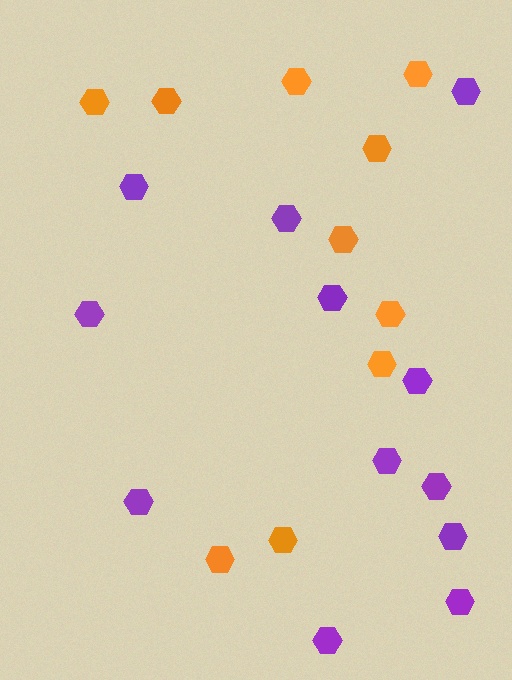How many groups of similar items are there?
There are 2 groups: one group of orange hexagons (10) and one group of purple hexagons (12).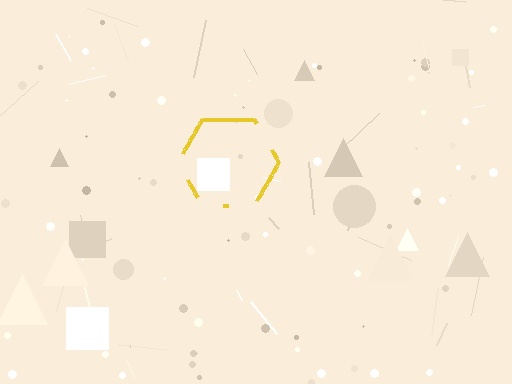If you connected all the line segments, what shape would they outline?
They would outline a hexagon.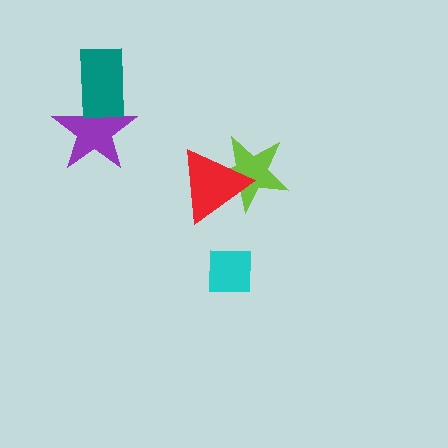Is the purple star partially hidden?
Yes, it is partially covered by another shape.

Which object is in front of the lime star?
The red triangle is in front of the lime star.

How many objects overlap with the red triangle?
1 object overlaps with the red triangle.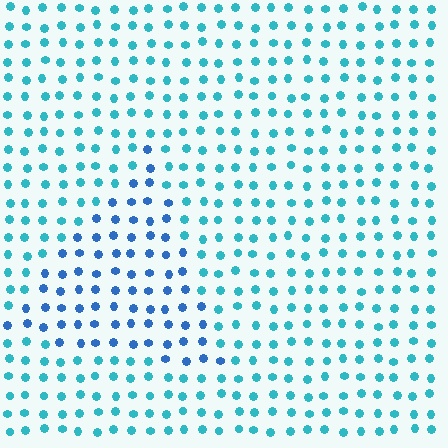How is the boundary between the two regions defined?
The boundary is defined purely by a slight shift in hue (about 31 degrees). Spacing, size, and orientation are identical on both sides.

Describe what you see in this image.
The image is filled with small cyan elements in a uniform arrangement. A triangle-shaped region is visible where the elements are tinted to a slightly different hue, forming a subtle color boundary.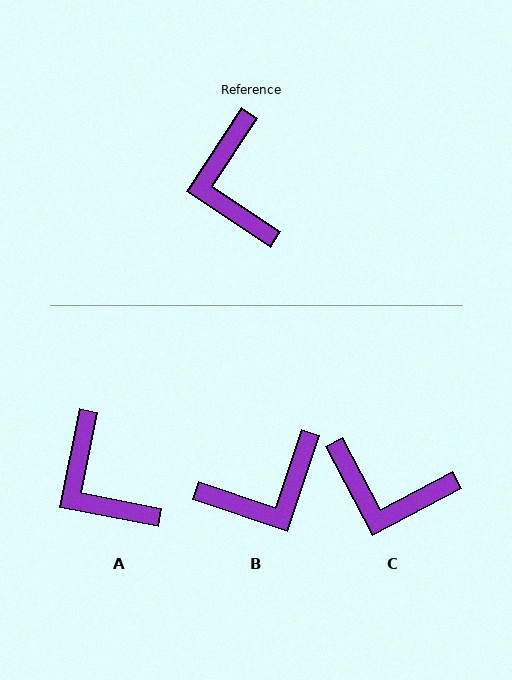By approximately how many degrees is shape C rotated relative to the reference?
Approximately 61 degrees counter-clockwise.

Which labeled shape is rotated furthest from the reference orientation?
B, about 105 degrees away.